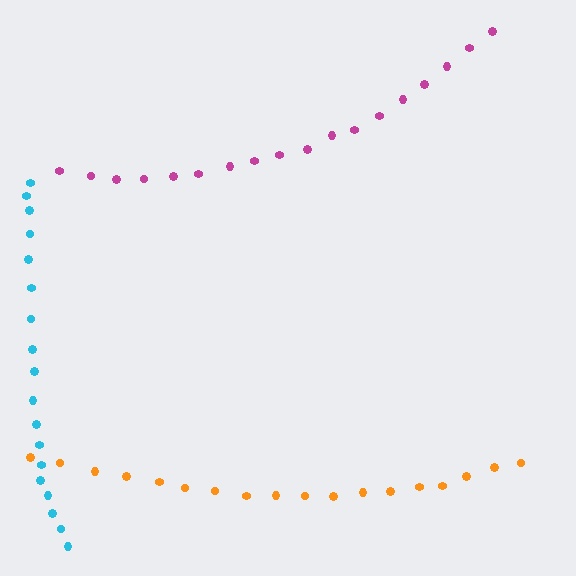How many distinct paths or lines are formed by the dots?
There are 3 distinct paths.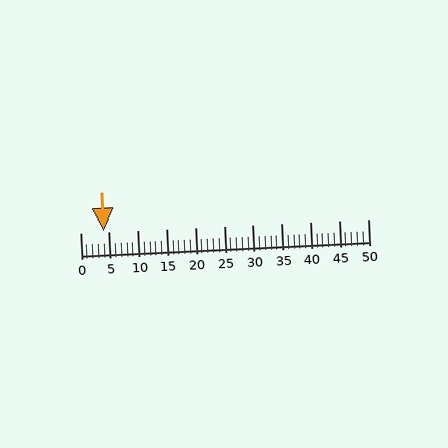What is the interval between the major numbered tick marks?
The major tick marks are spaced 5 units apart.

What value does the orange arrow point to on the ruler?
The orange arrow points to approximately 4.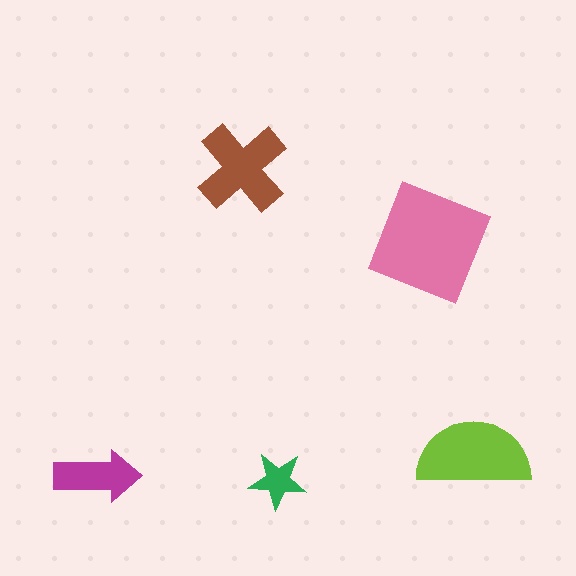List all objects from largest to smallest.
The pink square, the lime semicircle, the brown cross, the magenta arrow, the green star.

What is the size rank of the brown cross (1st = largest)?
3rd.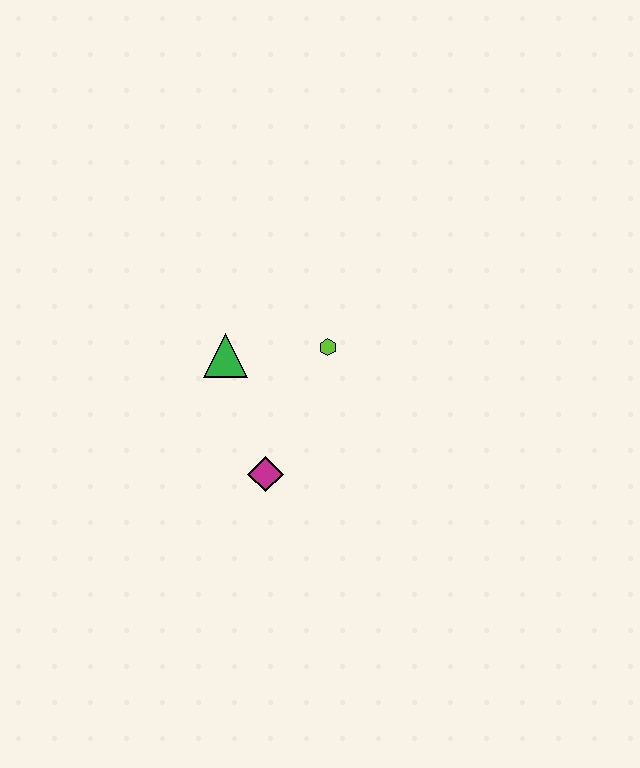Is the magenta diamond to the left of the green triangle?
No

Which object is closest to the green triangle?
The lime hexagon is closest to the green triangle.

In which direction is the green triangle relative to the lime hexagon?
The green triangle is to the left of the lime hexagon.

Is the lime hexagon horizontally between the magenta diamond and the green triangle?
No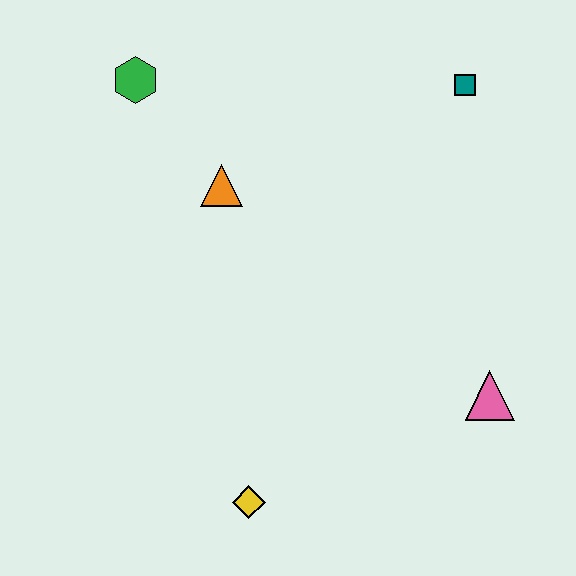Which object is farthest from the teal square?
The yellow diamond is farthest from the teal square.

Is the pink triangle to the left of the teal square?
No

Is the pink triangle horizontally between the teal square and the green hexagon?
No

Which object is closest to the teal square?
The orange triangle is closest to the teal square.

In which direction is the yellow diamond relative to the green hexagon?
The yellow diamond is below the green hexagon.